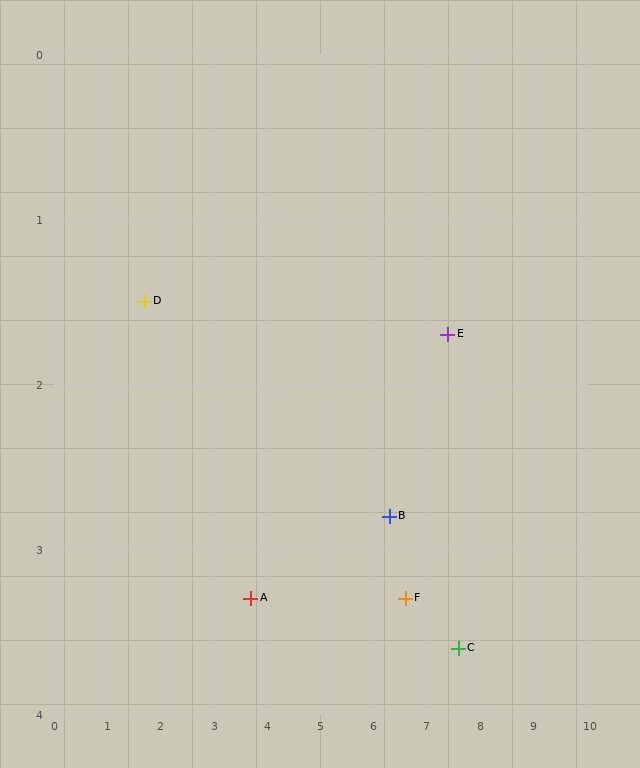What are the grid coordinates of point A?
Point A is at approximately (3.7, 3.3).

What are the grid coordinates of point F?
Point F is at approximately (6.6, 3.3).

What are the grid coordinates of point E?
Point E is at approximately (7.4, 1.7).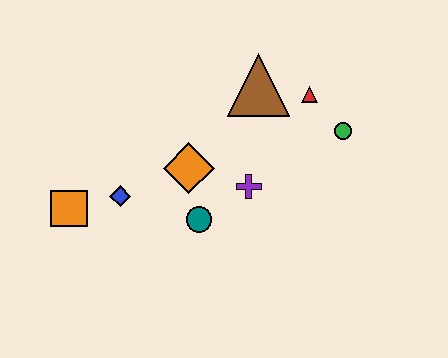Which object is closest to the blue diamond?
The orange square is closest to the blue diamond.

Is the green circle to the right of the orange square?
Yes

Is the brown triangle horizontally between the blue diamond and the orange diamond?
No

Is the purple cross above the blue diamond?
Yes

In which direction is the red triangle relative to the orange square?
The red triangle is to the right of the orange square.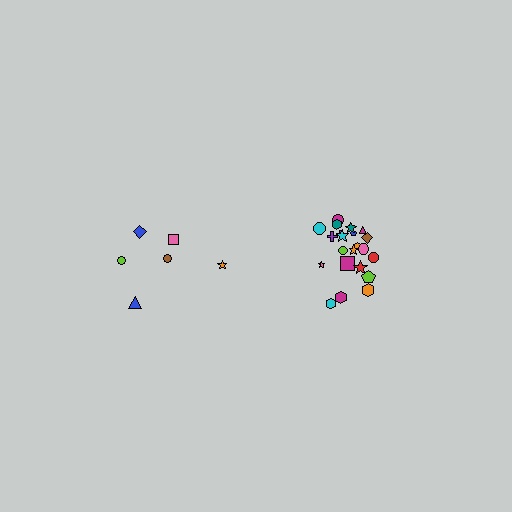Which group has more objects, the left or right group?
The right group.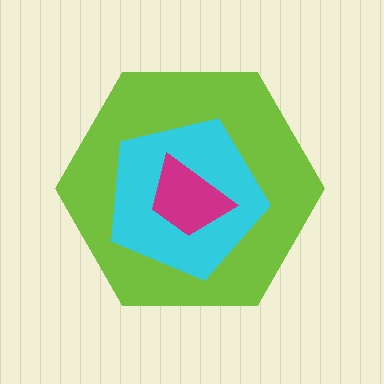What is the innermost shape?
The magenta trapezoid.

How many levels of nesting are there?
3.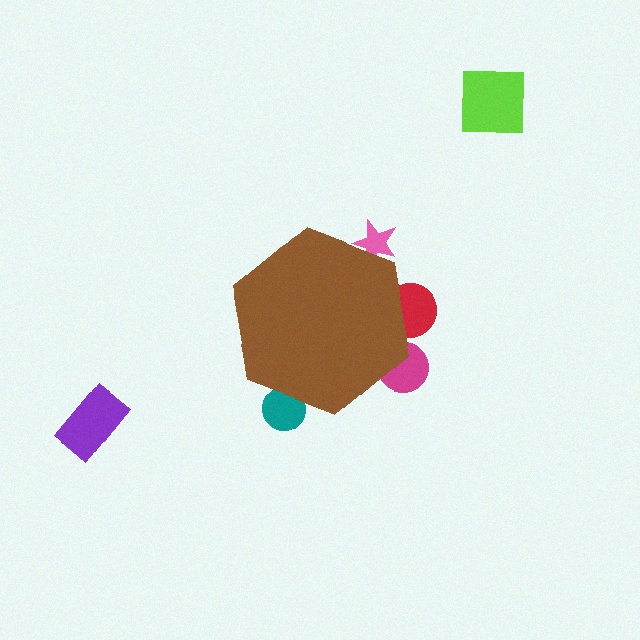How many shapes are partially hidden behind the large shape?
4 shapes are partially hidden.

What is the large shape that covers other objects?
A brown hexagon.